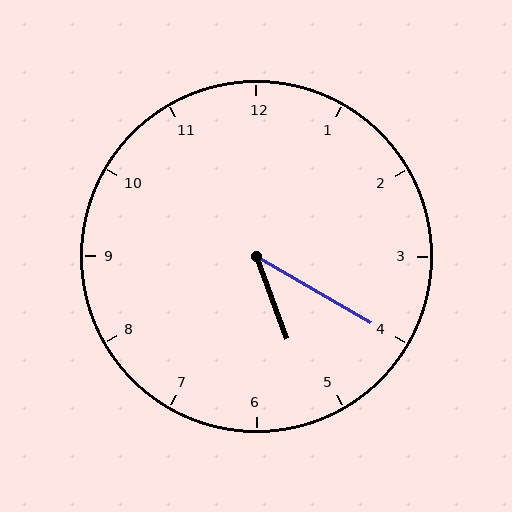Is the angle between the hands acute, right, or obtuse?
It is acute.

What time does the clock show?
5:20.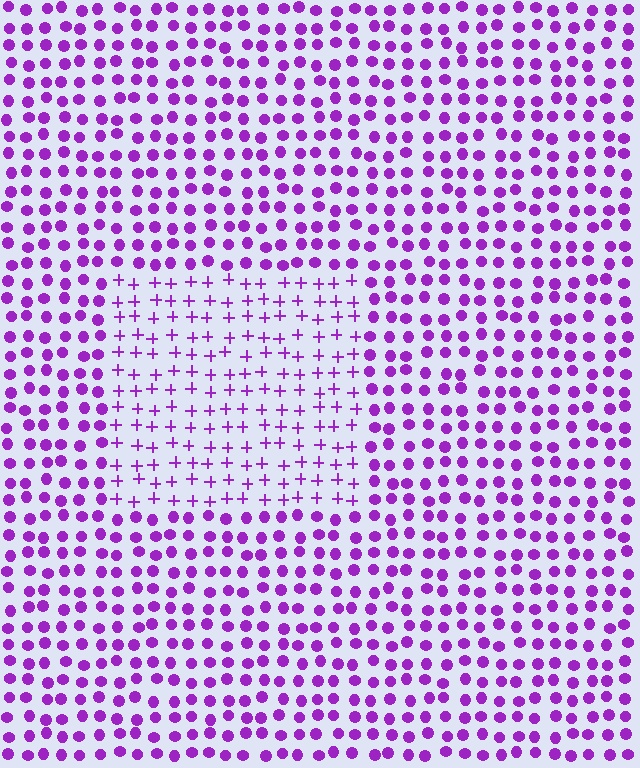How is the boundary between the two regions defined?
The boundary is defined by a change in element shape: plus signs inside vs. circles outside. All elements share the same color and spacing.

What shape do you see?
I see a rectangle.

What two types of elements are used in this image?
The image uses plus signs inside the rectangle region and circles outside it.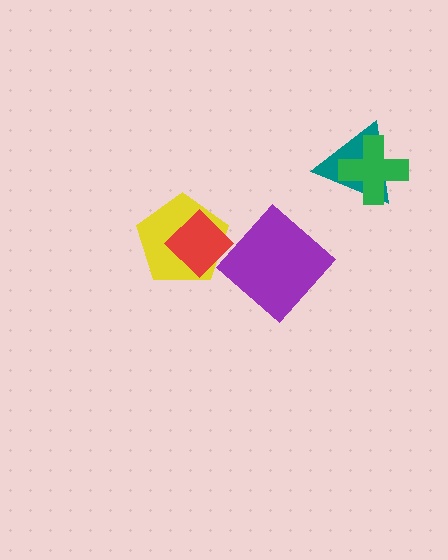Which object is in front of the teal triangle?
The green cross is in front of the teal triangle.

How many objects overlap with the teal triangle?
1 object overlaps with the teal triangle.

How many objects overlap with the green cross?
1 object overlaps with the green cross.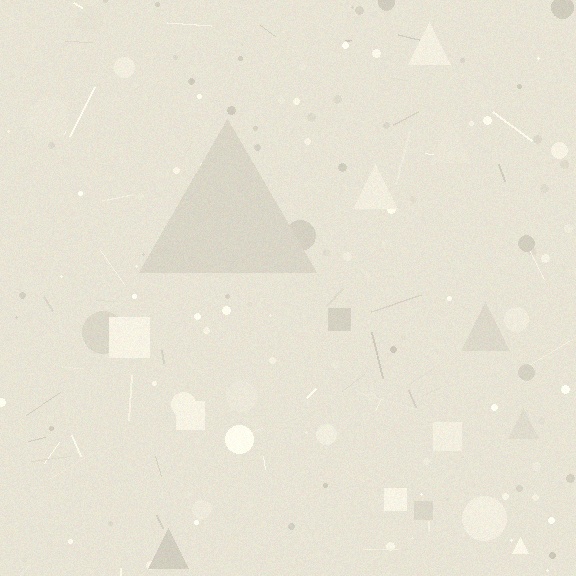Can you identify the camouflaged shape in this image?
The camouflaged shape is a triangle.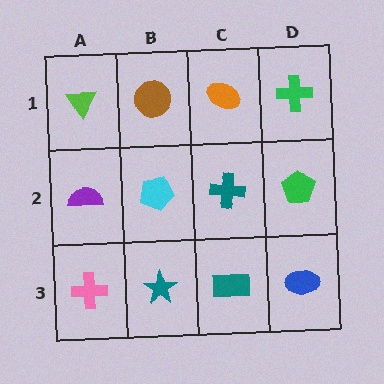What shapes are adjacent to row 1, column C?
A teal cross (row 2, column C), a brown circle (row 1, column B), a green cross (row 1, column D).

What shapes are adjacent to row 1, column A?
A purple semicircle (row 2, column A), a brown circle (row 1, column B).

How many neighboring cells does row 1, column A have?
2.